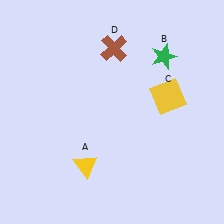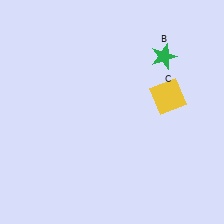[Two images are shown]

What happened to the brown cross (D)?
The brown cross (D) was removed in Image 2. It was in the top-right area of Image 1.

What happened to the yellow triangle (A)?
The yellow triangle (A) was removed in Image 2. It was in the bottom-left area of Image 1.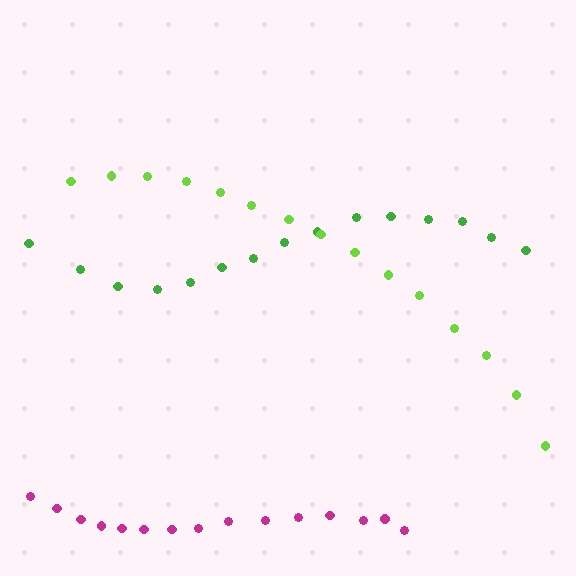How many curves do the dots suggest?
There are 3 distinct paths.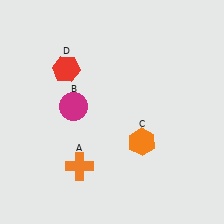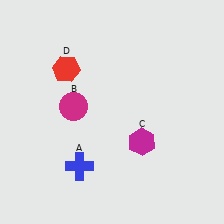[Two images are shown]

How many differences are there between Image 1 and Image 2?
There are 2 differences between the two images.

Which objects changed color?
A changed from orange to blue. C changed from orange to magenta.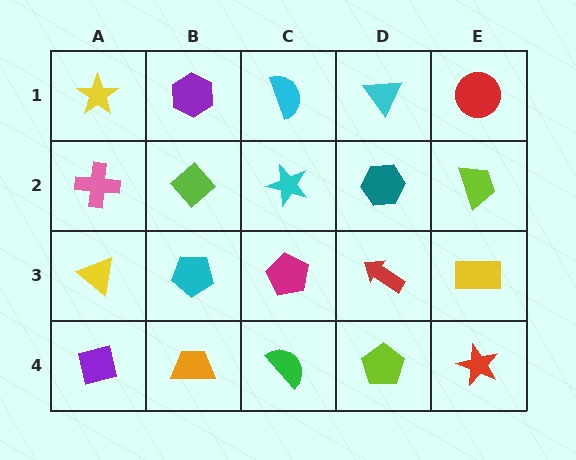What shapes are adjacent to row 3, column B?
A lime diamond (row 2, column B), an orange trapezoid (row 4, column B), a yellow triangle (row 3, column A), a magenta pentagon (row 3, column C).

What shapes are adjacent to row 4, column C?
A magenta pentagon (row 3, column C), an orange trapezoid (row 4, column B), a lime pentagon (row 4, column D).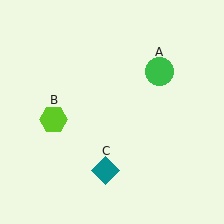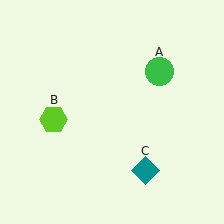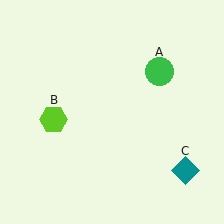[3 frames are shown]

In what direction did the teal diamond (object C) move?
The teal diamond (object C) moved right.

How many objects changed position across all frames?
1 object changed position: teal diamond (object C).